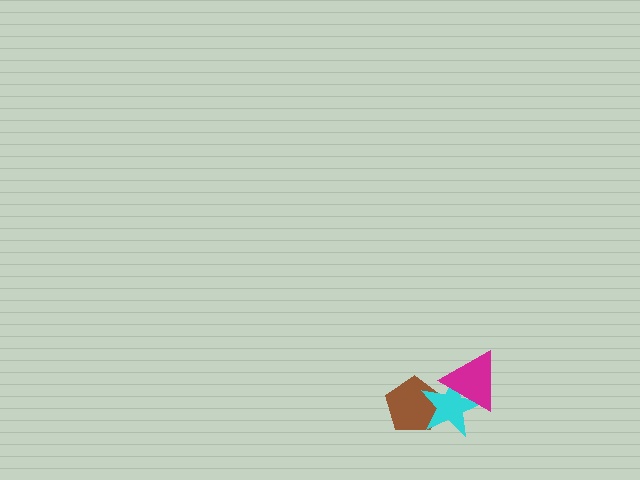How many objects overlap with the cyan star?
2 objects overlap with the cyan star.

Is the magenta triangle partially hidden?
No, no other shape covers it.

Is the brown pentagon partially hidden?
Yes, it is partially covered by another shape.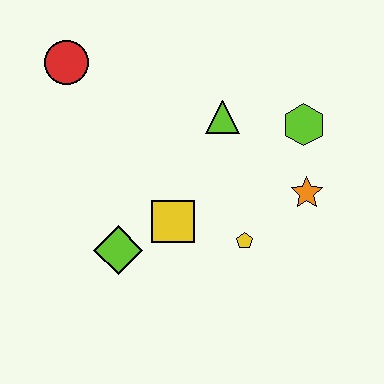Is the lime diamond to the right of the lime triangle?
No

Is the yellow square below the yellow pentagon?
No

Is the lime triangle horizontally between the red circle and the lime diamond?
No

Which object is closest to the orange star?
The lime hexagon is closest to the orange star.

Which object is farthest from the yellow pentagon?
The red circle is farthest from the yellow pentagon.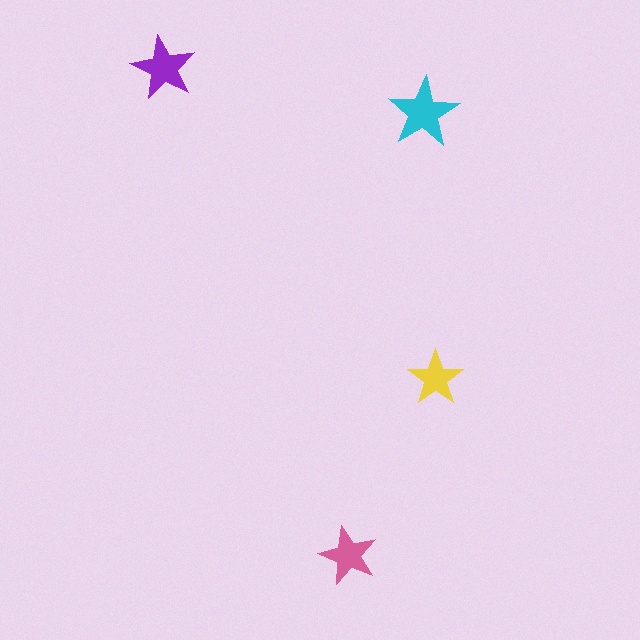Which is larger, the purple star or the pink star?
The purple one.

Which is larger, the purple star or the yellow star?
The purple one.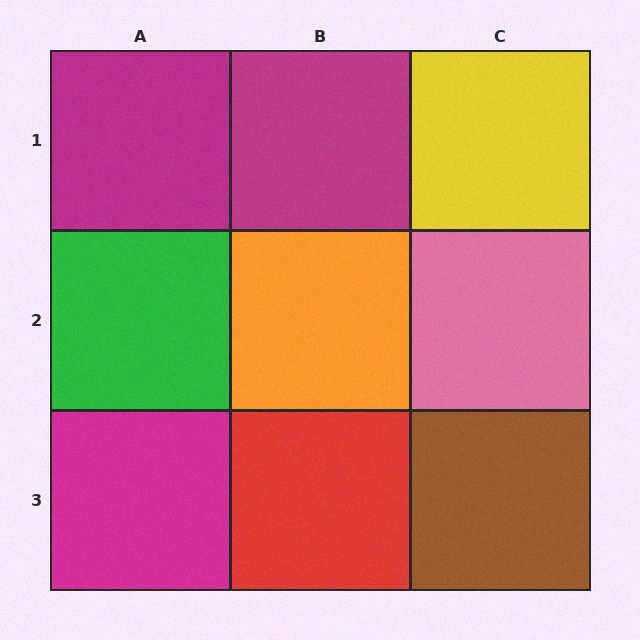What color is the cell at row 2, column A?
Green.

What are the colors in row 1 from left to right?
Magenta, magenta, yellow.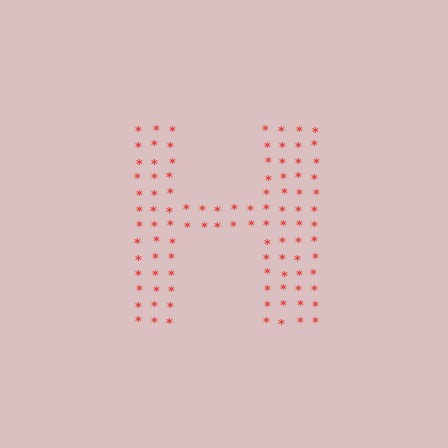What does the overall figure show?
The overall figure shows the letter H.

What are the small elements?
The small elements are asterisks.